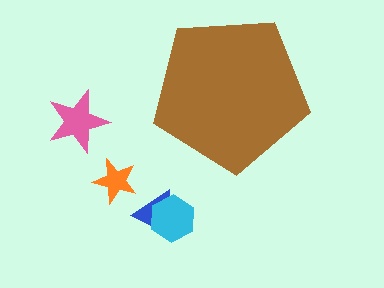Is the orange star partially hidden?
No, the orange star is fully visible.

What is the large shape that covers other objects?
A brown pentagon.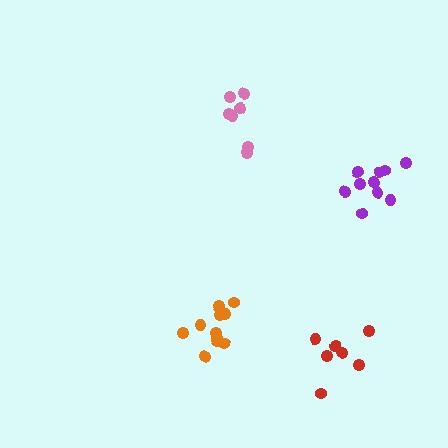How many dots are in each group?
Group 1: 7 dots, Group 2: 10 dots, Group 3: 7 dots, Group 4: 12 dots (36 total).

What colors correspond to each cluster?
The clusters are colored: red, purple, pink, orange.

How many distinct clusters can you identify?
There are 4 distinct clusters.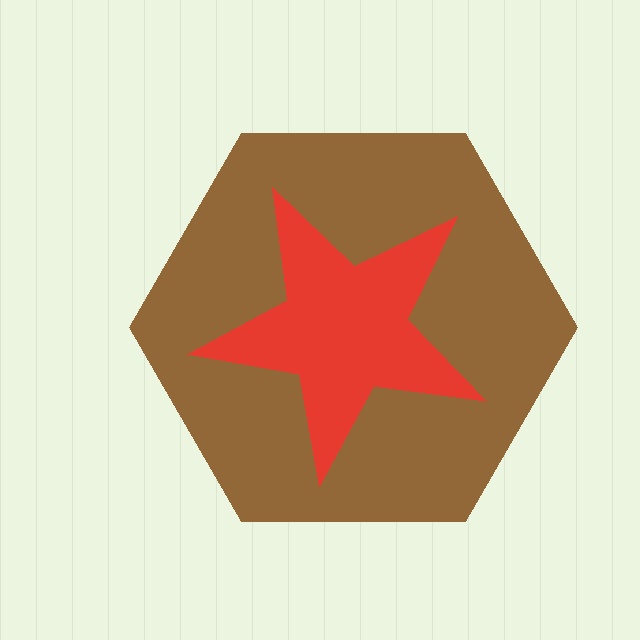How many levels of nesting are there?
2.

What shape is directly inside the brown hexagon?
The red star.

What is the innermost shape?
The red star.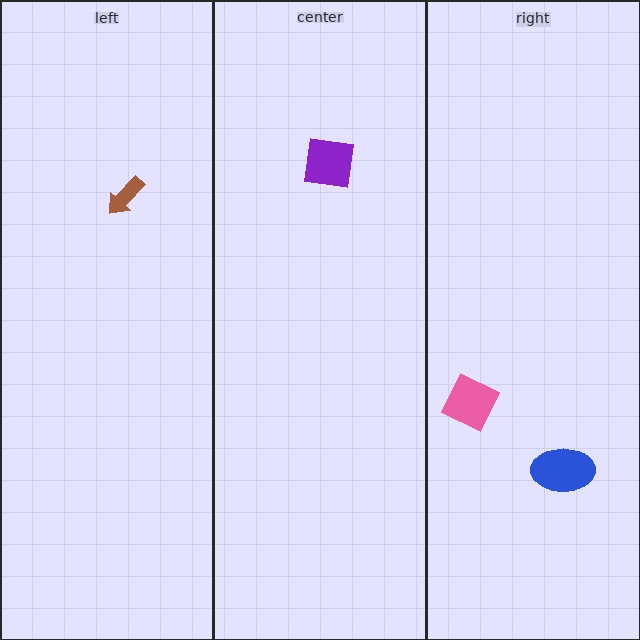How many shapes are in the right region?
2.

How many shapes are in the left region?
1.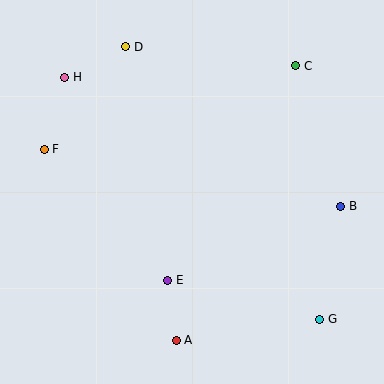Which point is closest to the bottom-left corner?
Point A is closest to the bottom-left corner.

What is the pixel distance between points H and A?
The distance between H and A is 286 pixels.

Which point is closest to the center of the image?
Point E at (168, 280) is closest to the center.